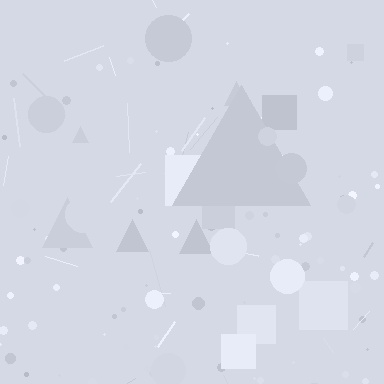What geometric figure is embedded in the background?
A triangle is embedded in the background.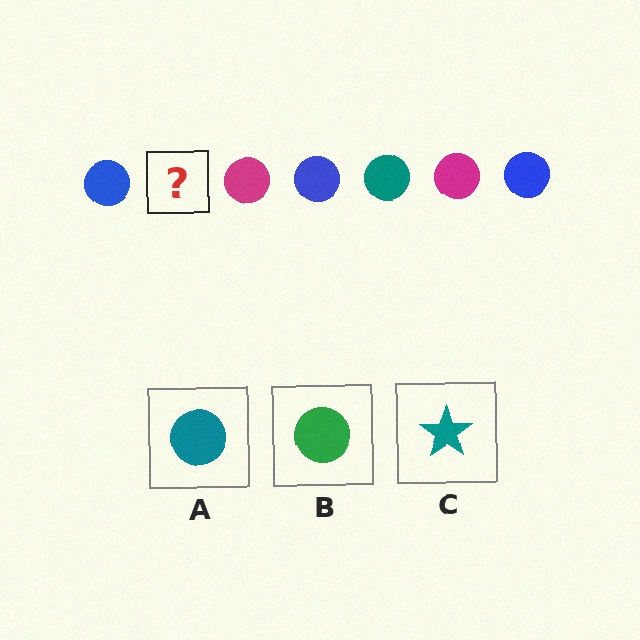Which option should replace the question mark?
Option A.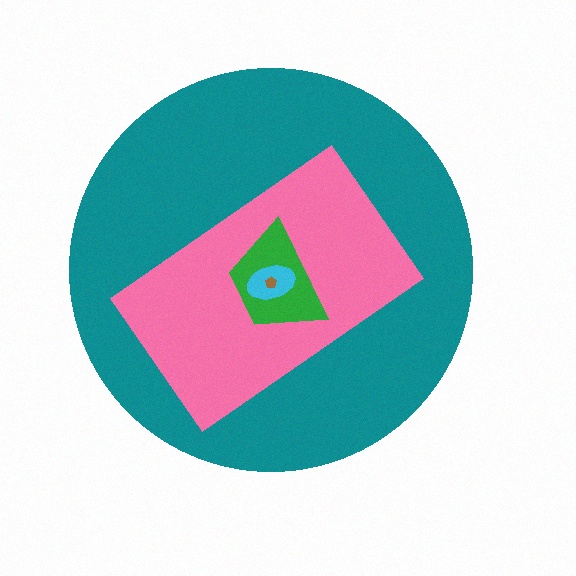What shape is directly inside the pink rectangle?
The green trapezoid.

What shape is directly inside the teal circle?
The pink rectangle.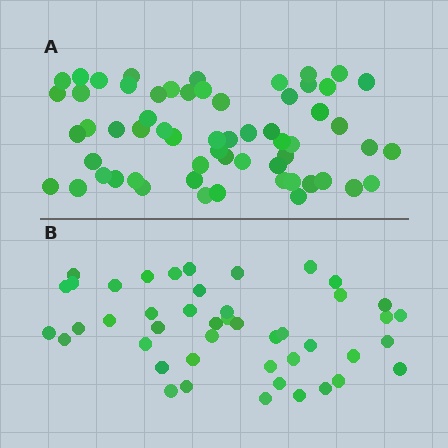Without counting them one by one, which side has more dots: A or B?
Region A (the top region) has more dots.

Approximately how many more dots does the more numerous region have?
Region A has approximately 15 more dots than region B.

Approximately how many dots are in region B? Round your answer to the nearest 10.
About 40 dots. (The exact count is 45, which rounds to 40.)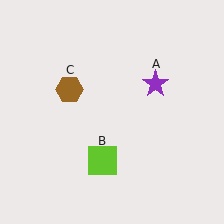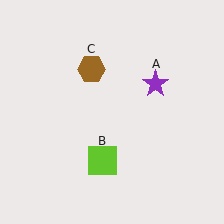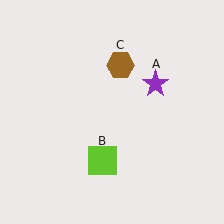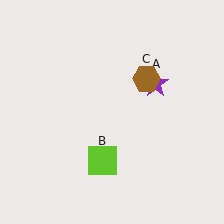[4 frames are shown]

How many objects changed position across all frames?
1 object changed position: brown hexagon (object C).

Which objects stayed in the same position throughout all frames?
Purple star (object A) and lime square (object B) remained stationary.